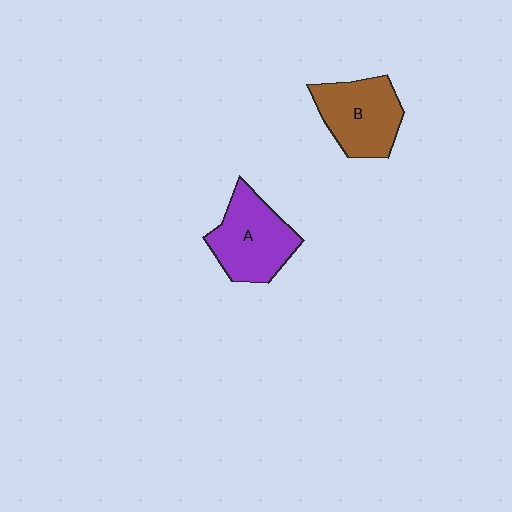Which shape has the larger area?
Shape A (purple).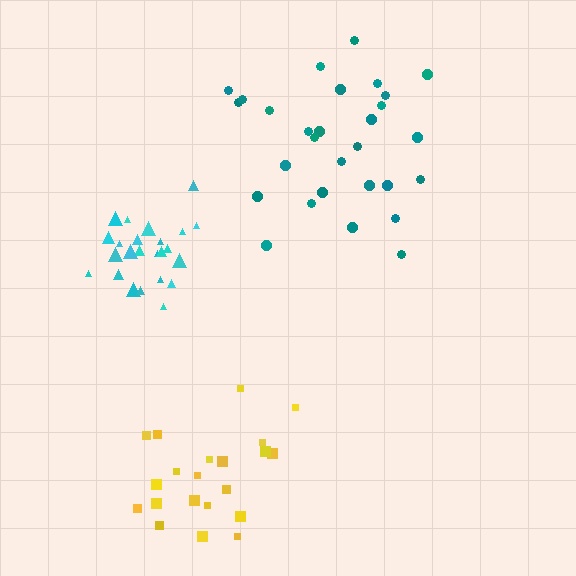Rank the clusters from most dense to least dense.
cyan, yellow, teal.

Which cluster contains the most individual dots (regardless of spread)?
Teal (29).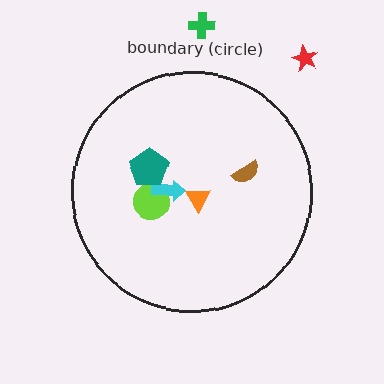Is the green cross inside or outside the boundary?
Outside.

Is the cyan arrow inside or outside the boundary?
Inside.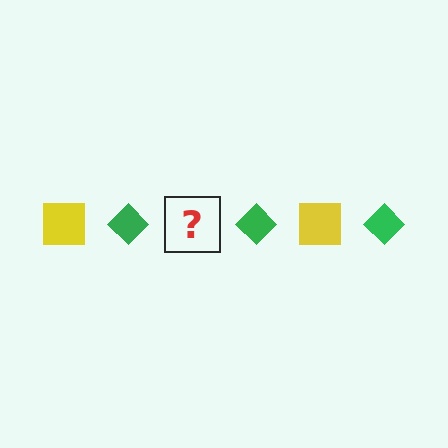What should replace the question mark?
The question mark should be replaced with a yellow square.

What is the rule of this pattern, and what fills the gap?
The rule is that the pattern alternates between yellow square and green diamond. The gap should be filled with a yellow square.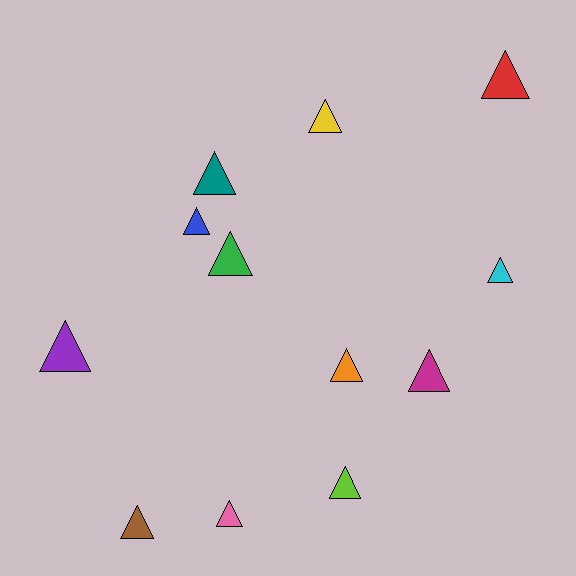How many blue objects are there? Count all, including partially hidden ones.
There is 1 blue object.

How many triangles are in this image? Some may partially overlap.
There are 12 triangles.